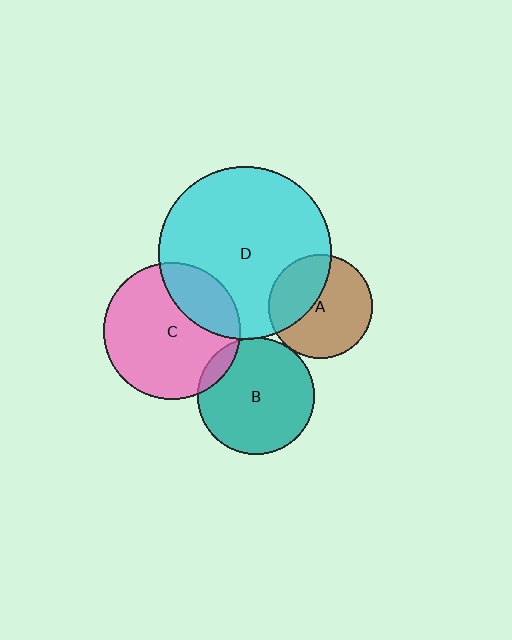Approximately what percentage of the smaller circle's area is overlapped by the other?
Approximately 5%.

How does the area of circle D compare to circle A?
Approximately 2.7 times.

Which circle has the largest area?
Circle D (cyan).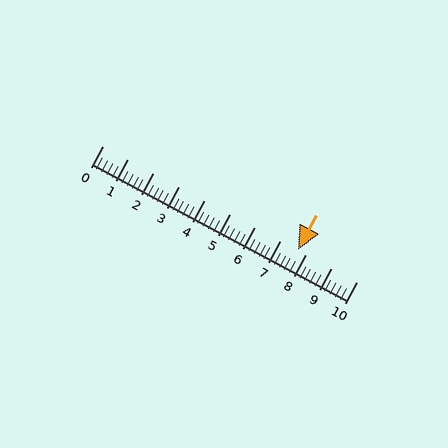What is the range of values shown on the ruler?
The ruler shows values from 0 to 10.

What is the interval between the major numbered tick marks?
The major tick marks are spaced 1 units apart.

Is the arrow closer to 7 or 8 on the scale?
The arrow is closer to 8.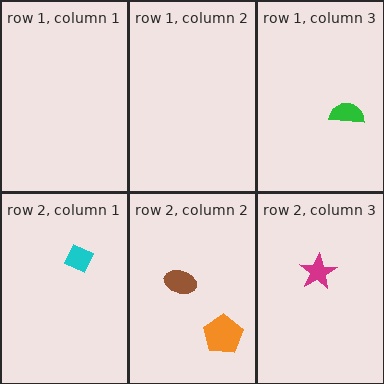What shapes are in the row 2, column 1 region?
The cyan diamond.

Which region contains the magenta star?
The row 2, column 3 region.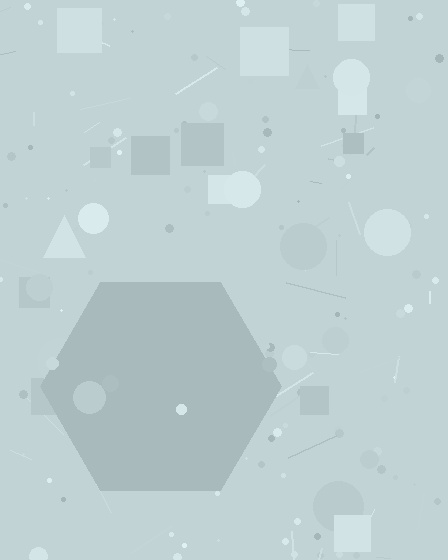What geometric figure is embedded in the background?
A hexagon is embedded in the background.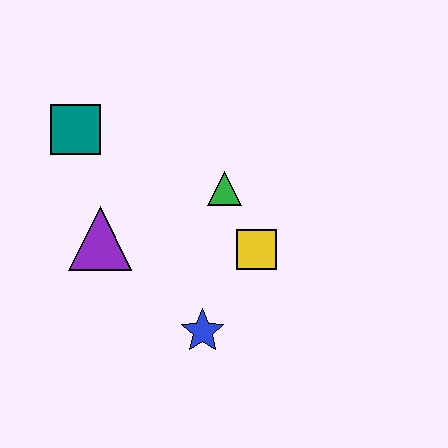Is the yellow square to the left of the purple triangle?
No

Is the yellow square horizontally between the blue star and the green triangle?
No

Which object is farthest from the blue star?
The teal square is farthest from the blue star.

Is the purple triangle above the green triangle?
No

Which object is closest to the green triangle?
The yellow square is closest to the green triangle.